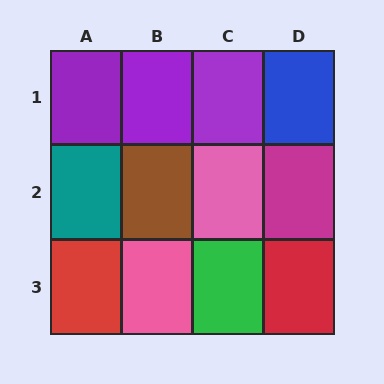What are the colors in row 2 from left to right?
Teal, brown, pink, magenta.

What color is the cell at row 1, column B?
Purple.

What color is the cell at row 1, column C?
Purple.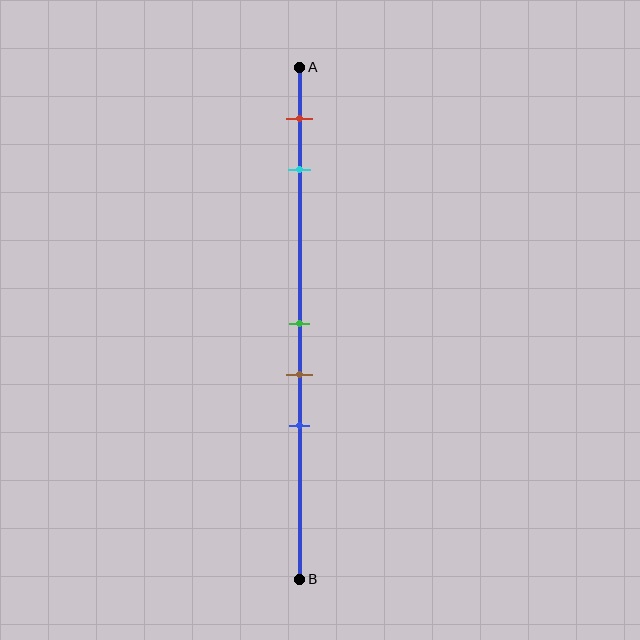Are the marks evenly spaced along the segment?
No, the marks are not evenly spaced.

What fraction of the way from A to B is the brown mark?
The brown mark is approximately 60% (0.6) of the way from A to B.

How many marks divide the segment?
There are 5 marks dividing the segment.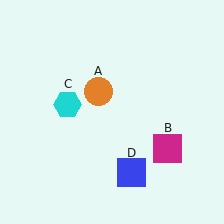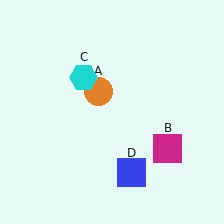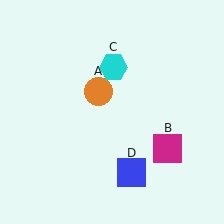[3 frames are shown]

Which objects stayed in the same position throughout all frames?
Orange circle (object A) and magenta square (object B) and blue square (object D) remained stationary.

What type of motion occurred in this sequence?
The cyan hexagon (object C) rotated clockwise around the center of the scene.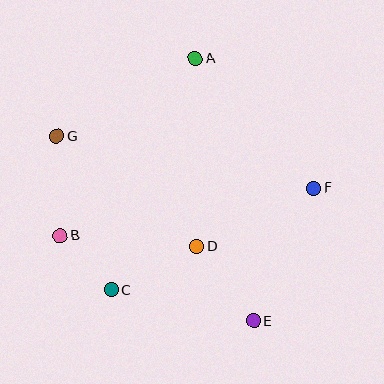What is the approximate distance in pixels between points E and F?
The distance between E and F is approximately 146 pixels.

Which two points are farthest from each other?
Points E and G are farthest from each other.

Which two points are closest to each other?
Points B and C are closest to each other.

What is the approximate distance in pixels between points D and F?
The distance between D and F is approximately 131 pixels.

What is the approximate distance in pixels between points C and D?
The distance between C and D is approximately 95 pixels.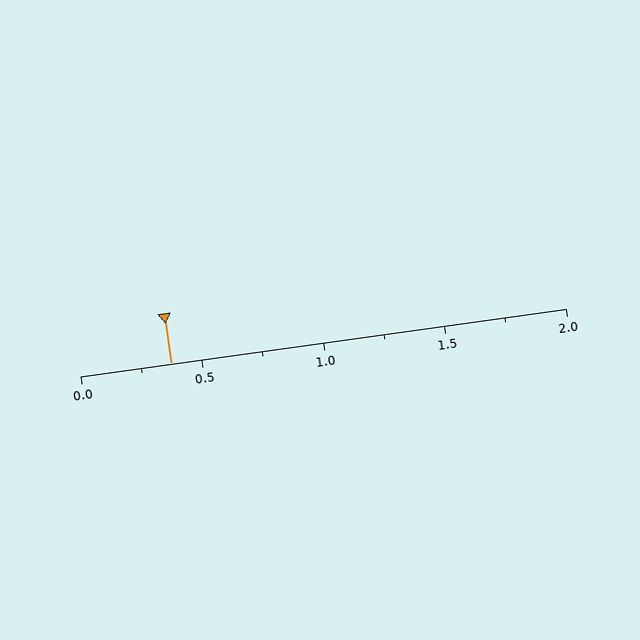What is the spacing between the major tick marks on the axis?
The major ticks are spaced 0.5 apart.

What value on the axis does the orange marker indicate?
The marker indicates approximately 0.38.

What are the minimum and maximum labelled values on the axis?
The axis runs from 0.0 to 2.0.